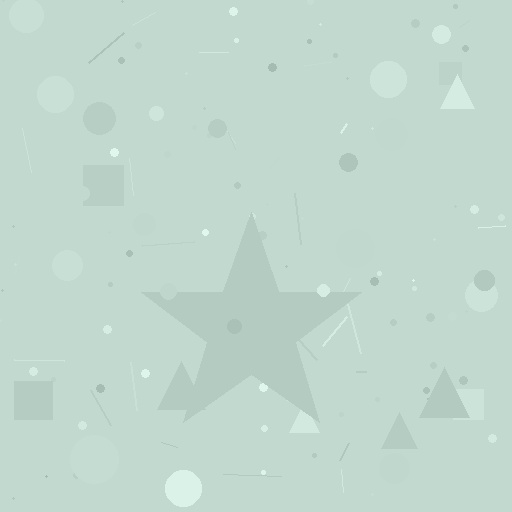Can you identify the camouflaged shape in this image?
The camouflaged shape is a star.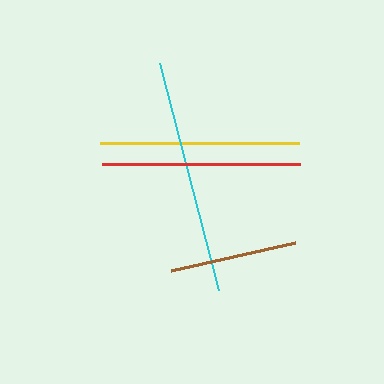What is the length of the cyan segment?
The cyan segment is approximately 234 pixels long.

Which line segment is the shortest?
The brown line is the shortest at approximately 126 pixels.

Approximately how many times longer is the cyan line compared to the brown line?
The cyan line is approximately 1.9 times the length of the brown line.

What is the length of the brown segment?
The brown segment is approximately 126 pixels long.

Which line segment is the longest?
The cyan line is the longest at approximately 234 pixels.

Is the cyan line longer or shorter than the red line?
The cyan line is longer than the red line.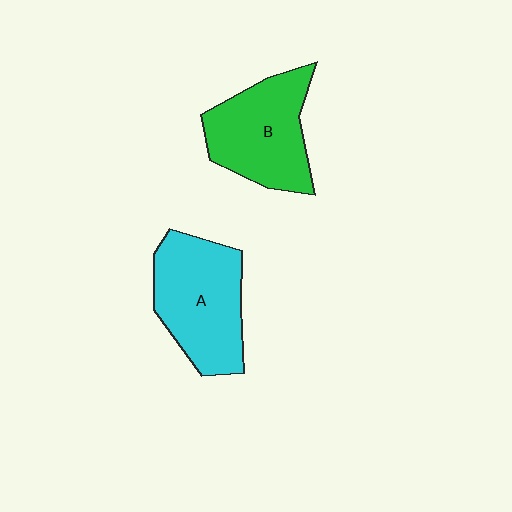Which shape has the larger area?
Shape A (cyan).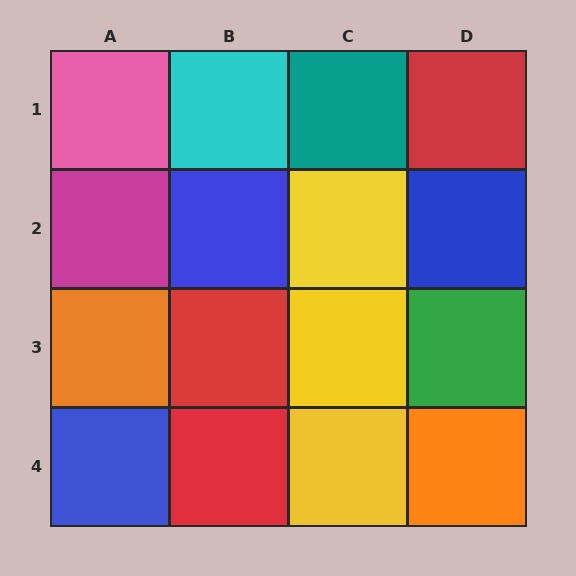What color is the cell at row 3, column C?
Yellow.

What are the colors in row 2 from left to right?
Magenta, blue, yellow, blue.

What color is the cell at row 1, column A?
Pink.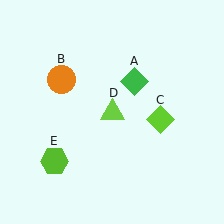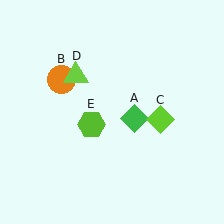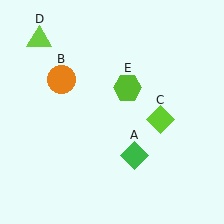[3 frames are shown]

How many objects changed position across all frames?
3 objects changed position: green diamond (object A), lime triangle (object D), lime hexagon (object E).